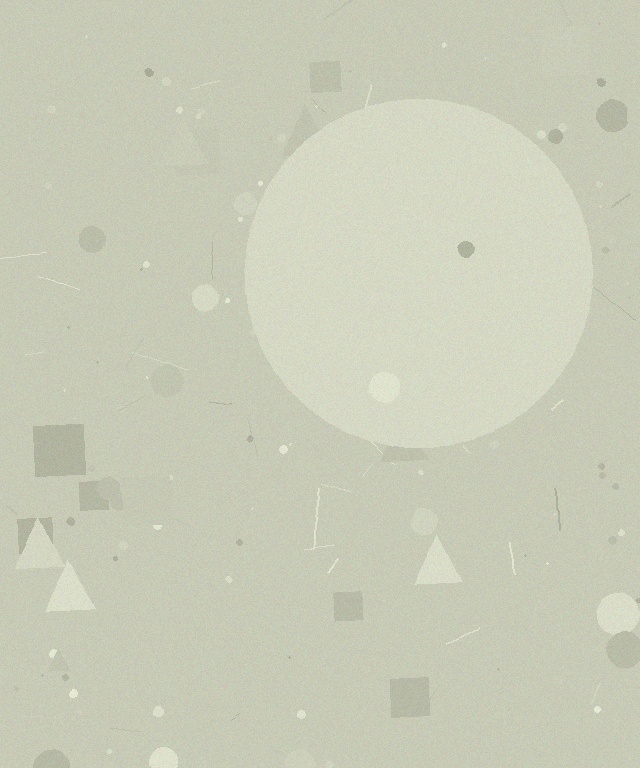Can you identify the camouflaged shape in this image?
The camouflaged shape is a circle.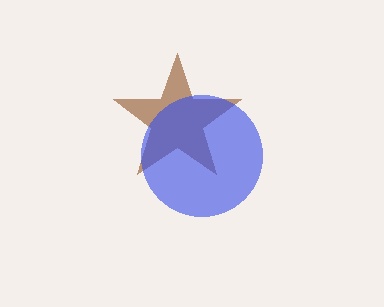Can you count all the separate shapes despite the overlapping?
Yes, there are 2 separate shapes.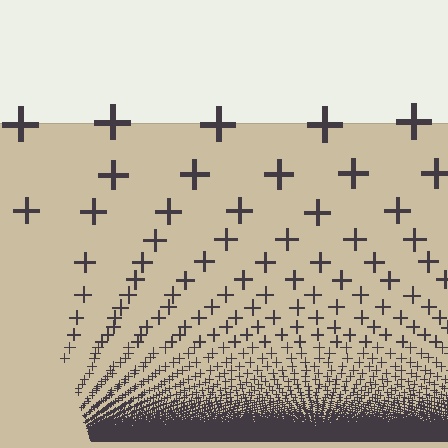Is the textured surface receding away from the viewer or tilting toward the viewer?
The surface appears to tilt toward the viewer. Texture elements get larger and sparser toward the top.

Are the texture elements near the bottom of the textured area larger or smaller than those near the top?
Smaller. The gradient is inverted — elements near the bottom are smaller and denser.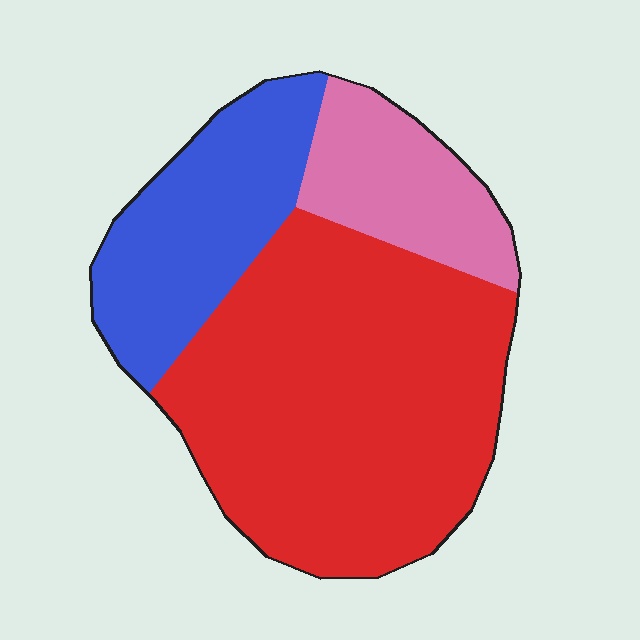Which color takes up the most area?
Red, at roughly 60%.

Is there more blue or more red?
Red.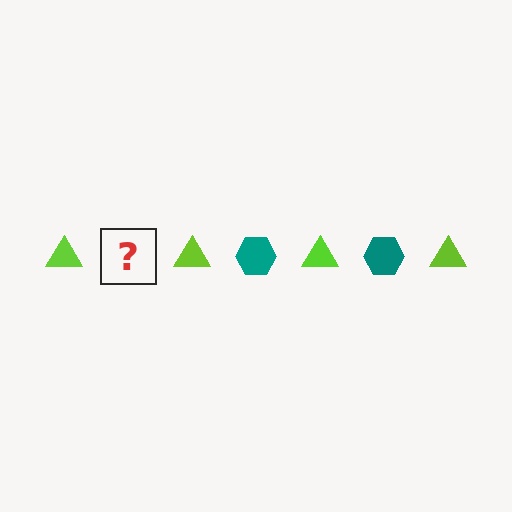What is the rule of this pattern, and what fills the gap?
The rule is that the pattern alternates between lime triangle and teal hexagon. The gap should be filled with a teal hexagon.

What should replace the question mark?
The question mark should be replaced with a teal hexagon.